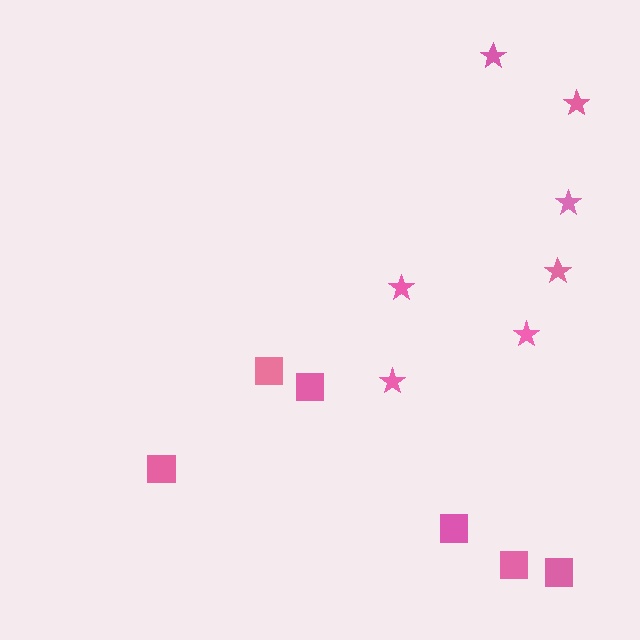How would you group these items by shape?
There are 2 groups: one group of stars (7) and one group of squares (6).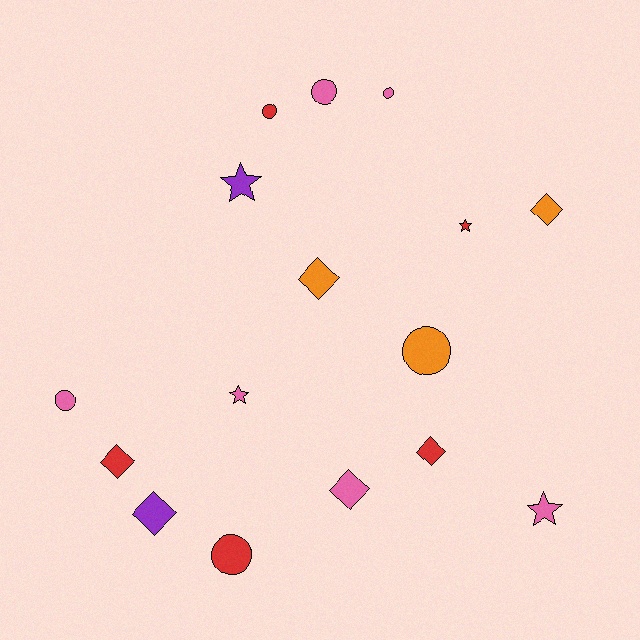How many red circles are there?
There are 2 red circles.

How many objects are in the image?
There are 16 objects.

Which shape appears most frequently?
Circle, with 6 objects.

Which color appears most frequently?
Pink, with 6 objects.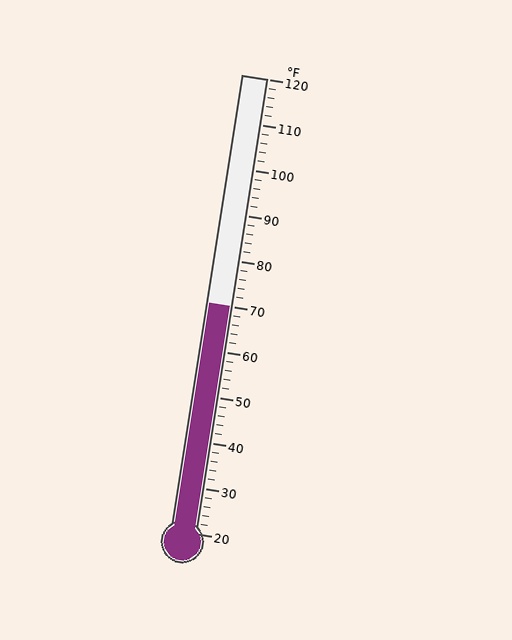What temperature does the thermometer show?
The thermometer shows approximately 70°F.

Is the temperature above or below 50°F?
The temperature is above 50°F.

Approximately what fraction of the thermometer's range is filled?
The thermometer is filled to approximately 50% of its range.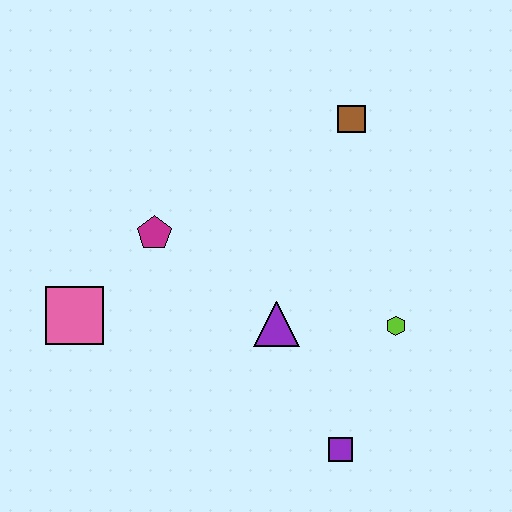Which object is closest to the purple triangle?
The lime hexagon is closest to the purple triangle.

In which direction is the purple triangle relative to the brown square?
The purple triangle is below the brown square.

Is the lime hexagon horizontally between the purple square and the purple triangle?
No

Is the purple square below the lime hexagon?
Yes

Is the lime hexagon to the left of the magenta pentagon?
No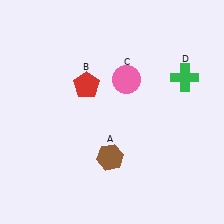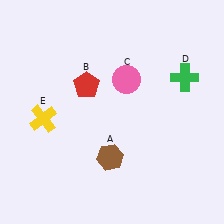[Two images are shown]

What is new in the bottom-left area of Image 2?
A yellow cross (E) was added in the bottom-left area of Image 2.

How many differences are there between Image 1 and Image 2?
There is 1 difference between the two images.